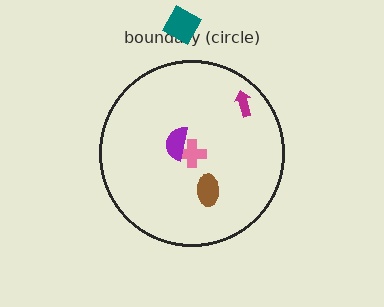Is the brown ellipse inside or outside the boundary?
Inside.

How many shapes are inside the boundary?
4 inside, 1 outside.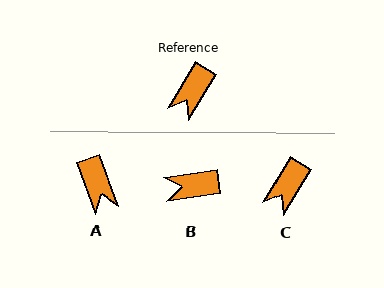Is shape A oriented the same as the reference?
No, it is off by about 51 degrees.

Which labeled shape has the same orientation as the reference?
C.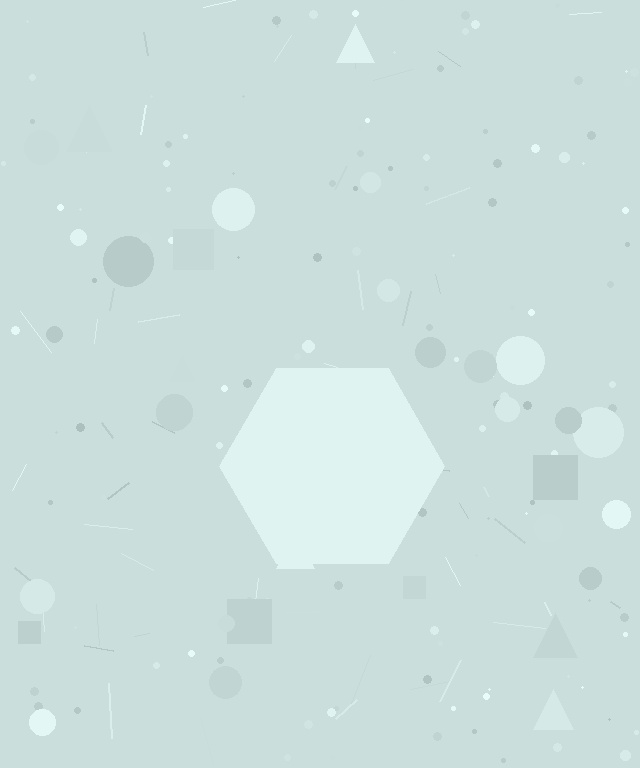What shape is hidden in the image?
A hexagon is hidden in the image.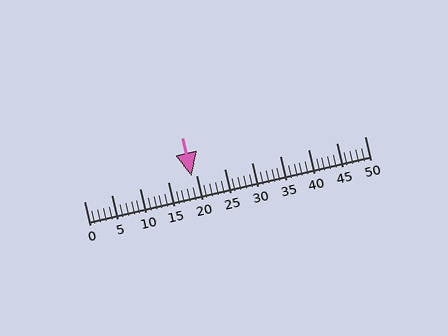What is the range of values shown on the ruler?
The ruler shows values from 0 to 50.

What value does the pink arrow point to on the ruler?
The pink arrow points to approximately 19.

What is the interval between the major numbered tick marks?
The major tick marks are spaced 5 units apart.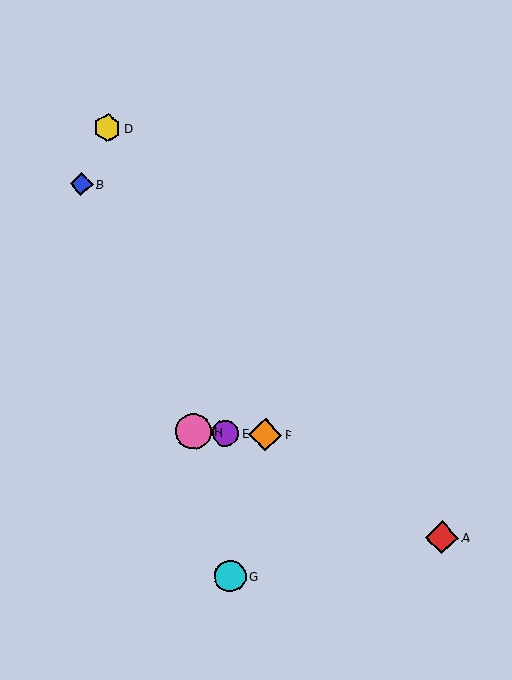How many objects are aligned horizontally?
4 objects (C, E, F, H) are aligned horizontally.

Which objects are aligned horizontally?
Objects C, E, F, H are aligned horizontally.